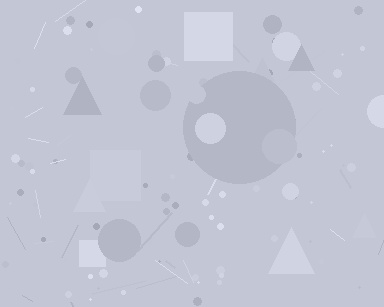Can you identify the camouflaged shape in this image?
The camouflaged shape is a circle.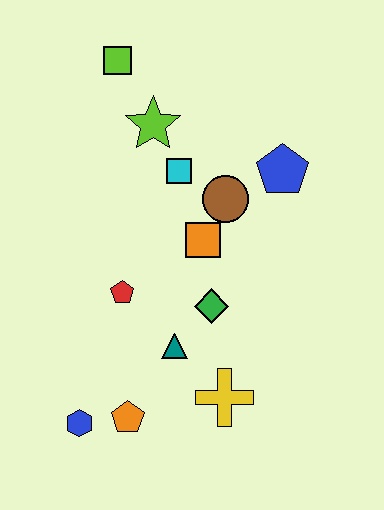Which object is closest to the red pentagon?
The teal triangle is closest to the red pentagon.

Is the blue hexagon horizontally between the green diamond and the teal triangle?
No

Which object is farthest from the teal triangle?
The lime square is farthest from the teal triangle.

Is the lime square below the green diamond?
No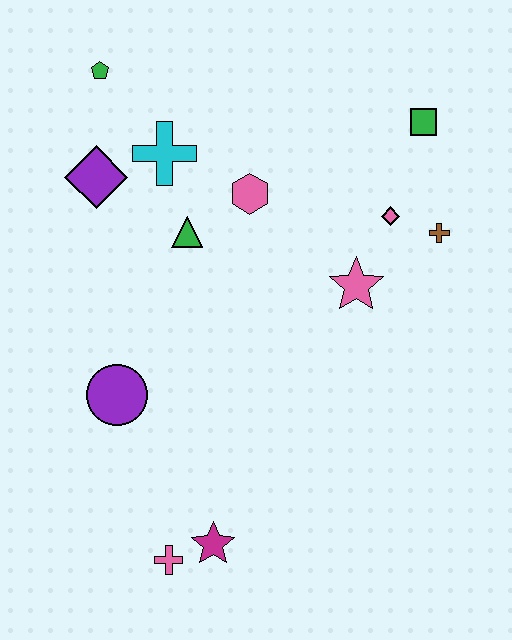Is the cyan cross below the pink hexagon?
No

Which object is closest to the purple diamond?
The cyan cross is closest to the purple diamond.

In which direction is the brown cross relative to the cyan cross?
The brown cross is to the right of the cyan cross.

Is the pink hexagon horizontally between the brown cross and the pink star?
No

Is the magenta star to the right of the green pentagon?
Yes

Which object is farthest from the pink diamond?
The pink cross is farthest from the pink diamond.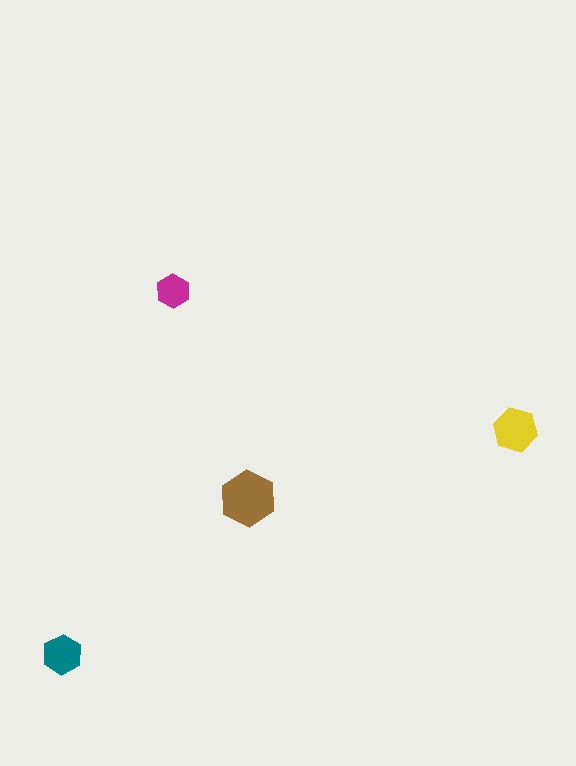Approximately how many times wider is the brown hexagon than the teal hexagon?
About 1.5 times wider.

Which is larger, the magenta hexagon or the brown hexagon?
The brown one.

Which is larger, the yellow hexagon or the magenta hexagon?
The yellow one.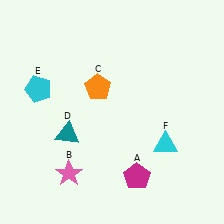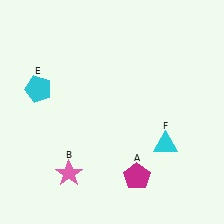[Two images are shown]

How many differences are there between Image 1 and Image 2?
There are 2 differences between the two images.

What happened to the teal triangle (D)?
The teal triangle (D) was removed in Image 2. It was in the bottom-left area of Image 1.